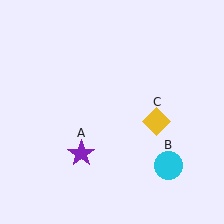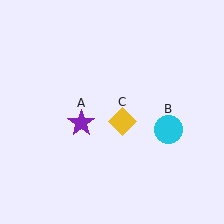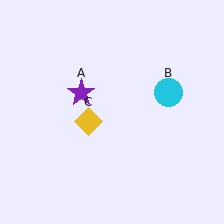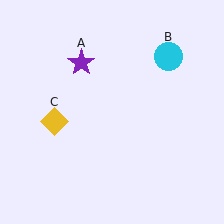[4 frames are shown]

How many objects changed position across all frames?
3 objects changed position: purple star (object A), cyan circle (object B), yellow diamond (object C).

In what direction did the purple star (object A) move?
The purple star (object A) moved up.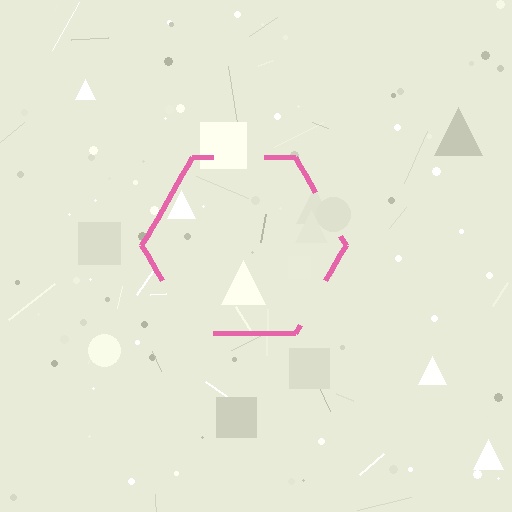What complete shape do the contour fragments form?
The contour fragments form a hexagon.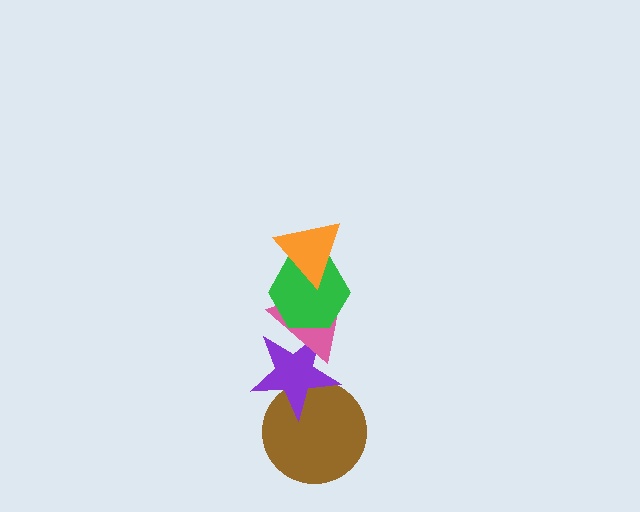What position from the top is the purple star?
The purple star is 4th from the top.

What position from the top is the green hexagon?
The green hexagon is 2nd from the top.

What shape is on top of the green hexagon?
The orange triangle is on top of the green hexagon.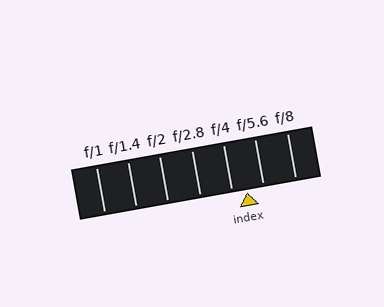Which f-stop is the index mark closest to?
The index mark is closest to f/4.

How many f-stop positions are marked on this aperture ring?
There are 7 f-stop positions marked.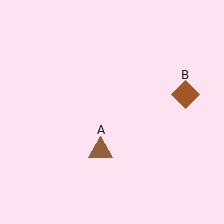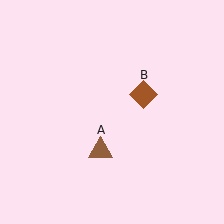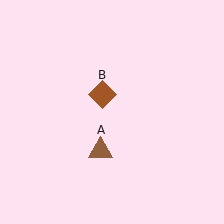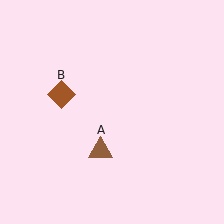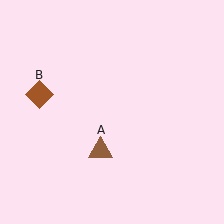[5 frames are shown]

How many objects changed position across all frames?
1 object changed position: brown diamond (object B).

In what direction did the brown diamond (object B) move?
The brown diamond (object B) moved left.